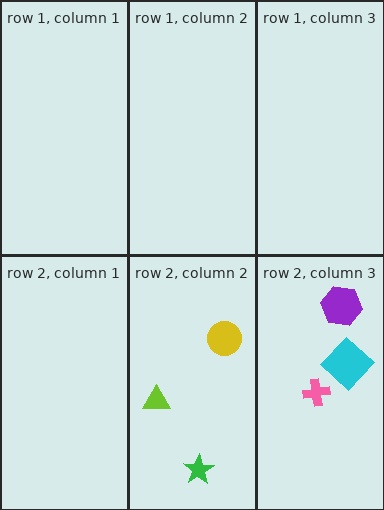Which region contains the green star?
The row 2, column 2 region.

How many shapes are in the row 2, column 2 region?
3.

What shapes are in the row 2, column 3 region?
The cyan diamond, the pink cross, the purple hexagon.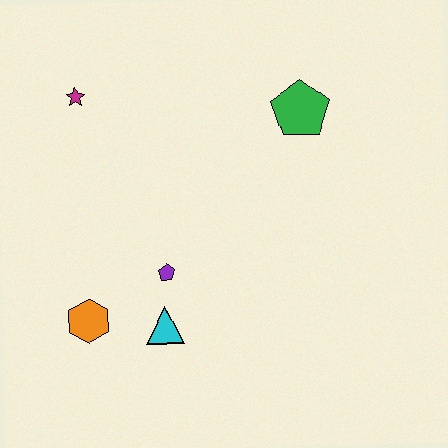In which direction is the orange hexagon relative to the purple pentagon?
The orange hexagon is to the left of the purple pentagon.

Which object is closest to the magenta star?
The purple pentagon is closest to the magenta star.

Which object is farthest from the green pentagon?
The orange hexagon is farthest from the green pentagon.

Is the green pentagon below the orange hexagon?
No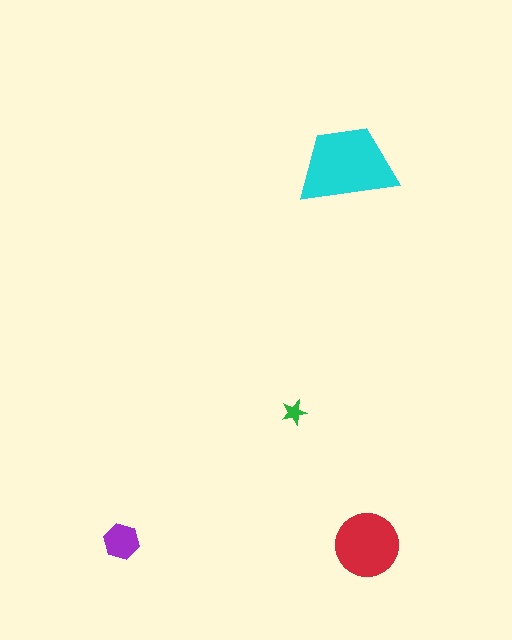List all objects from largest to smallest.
The cyan trapezoid, the red circle, the purple hexagon, the green star.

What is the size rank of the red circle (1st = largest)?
2nd.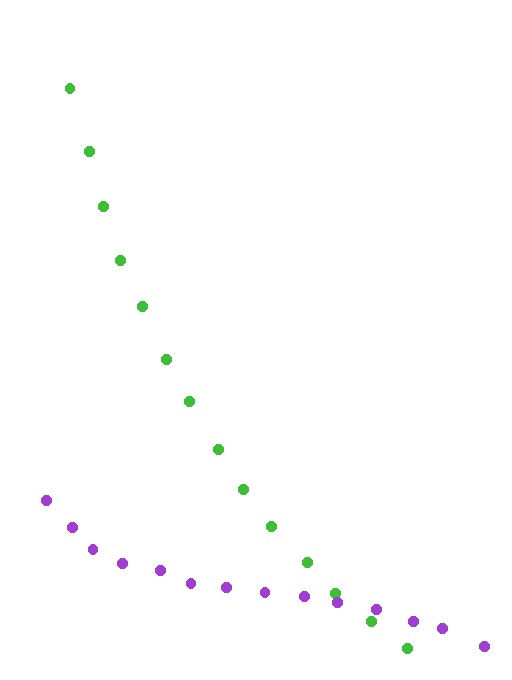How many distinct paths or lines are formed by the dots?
There are 2 distinct paths.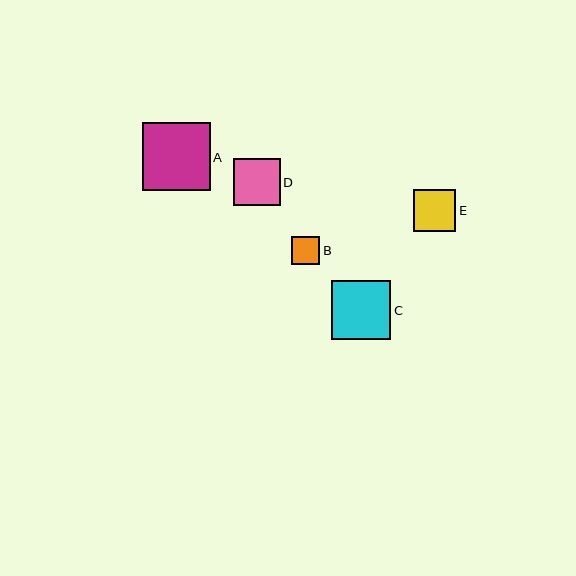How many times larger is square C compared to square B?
Square C is approximately 2.1 times the size of square B.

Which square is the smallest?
Square B is the smallest with a size of approximately 28 pixels.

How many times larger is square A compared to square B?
Square A is approximately 2.4 times the size of square B.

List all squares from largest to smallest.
From largest to smallest: A, C, D, E, B.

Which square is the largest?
Square A is the largest with a size of approximately 67 pixels.